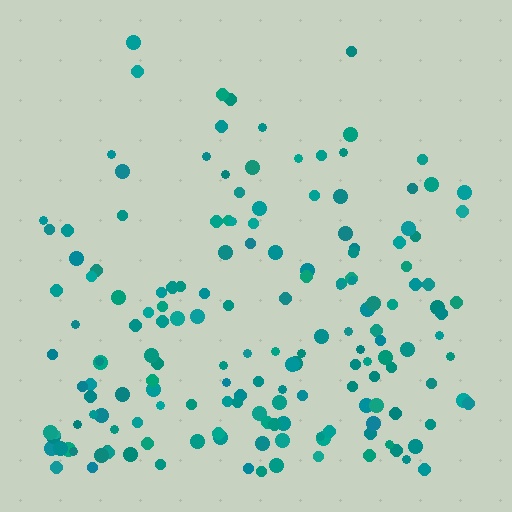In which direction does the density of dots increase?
From top to bottom, with the bottom side densest.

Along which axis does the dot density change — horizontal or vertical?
Vertical.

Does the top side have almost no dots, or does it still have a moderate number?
Still a moderate number, just noticeably fewer than the bottom.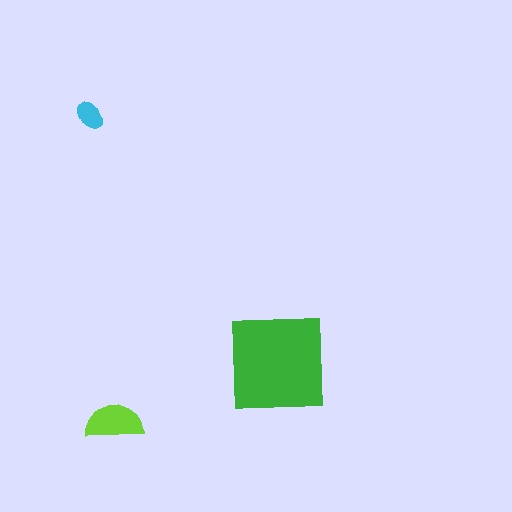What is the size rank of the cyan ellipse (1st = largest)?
3rd.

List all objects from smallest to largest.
The cyan ellipse, the lime semicircle, the green square.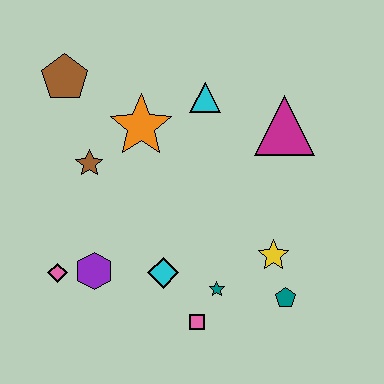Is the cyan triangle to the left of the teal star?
Yes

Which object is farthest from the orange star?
The teal pentagon is farthest from the orange star.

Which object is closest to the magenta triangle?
The cyan triangle is closest to the magenta triangle.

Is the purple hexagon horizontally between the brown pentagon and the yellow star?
Yes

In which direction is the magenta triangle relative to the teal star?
The magenta triangle is above the teal star.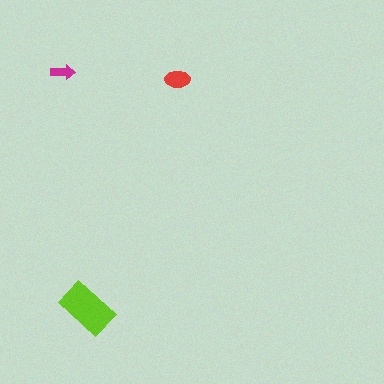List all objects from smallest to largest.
The magenta arrow, the red ellipse, the lime rectangle.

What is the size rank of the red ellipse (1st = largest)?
2nd.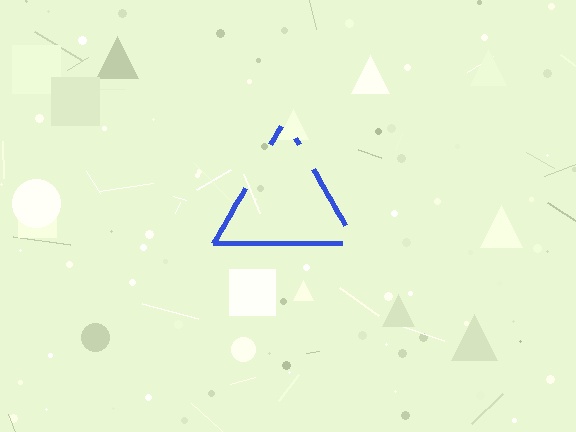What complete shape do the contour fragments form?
The contour fragments form a triangle.